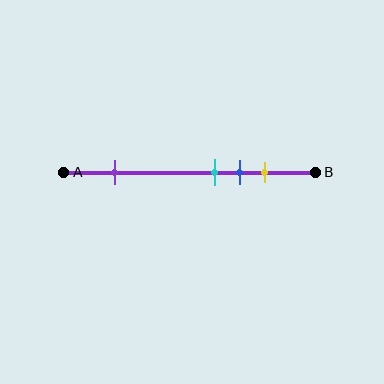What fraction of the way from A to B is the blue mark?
The blue mark is approximately 70% (0.7) of the way from A to B.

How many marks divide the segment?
There are 4 marks dividing the segment.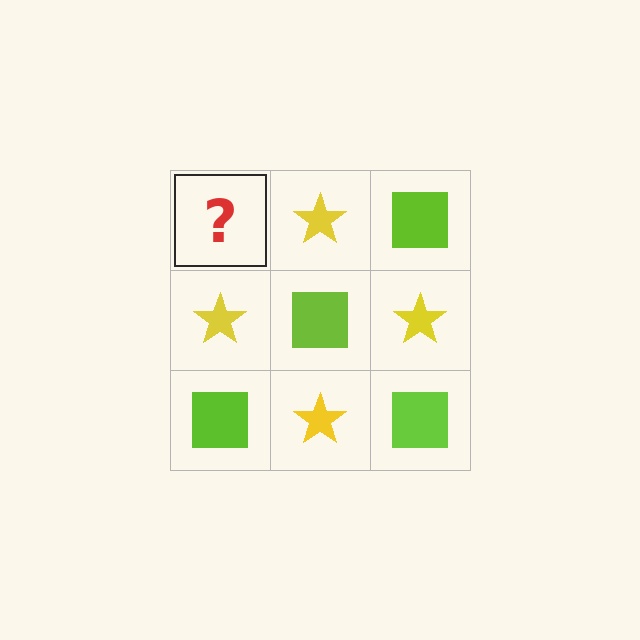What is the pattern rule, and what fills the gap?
The rule is that it alternates lime square and yellow star in a checkerboard pattern. The gap should be filled with a lime square.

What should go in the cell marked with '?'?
The missing cell should contain a lime square.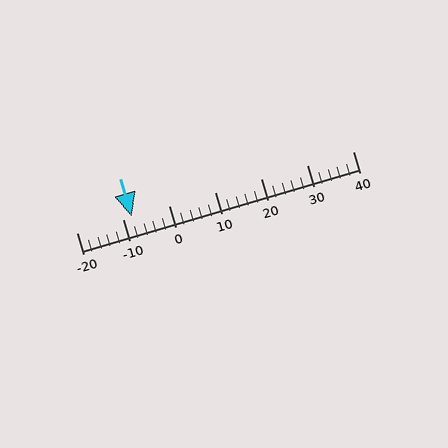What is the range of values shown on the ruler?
The ruler shows values from -20 to 40.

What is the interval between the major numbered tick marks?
The major tick marks are spaced 10 units apart.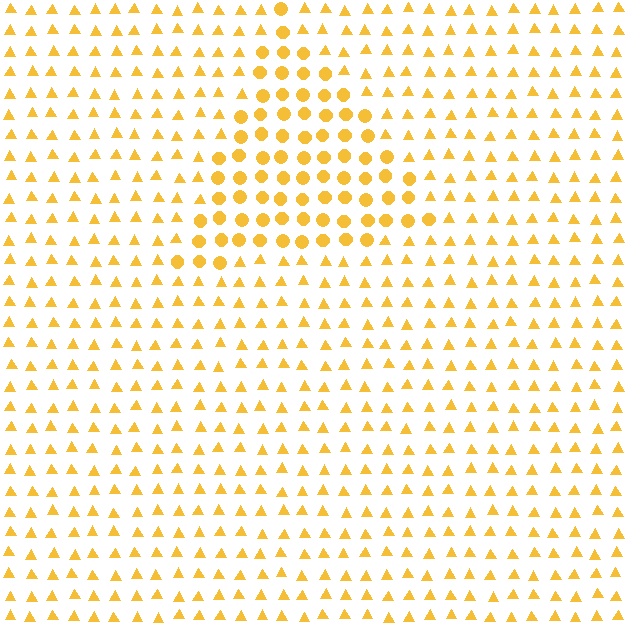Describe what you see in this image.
The image is filled with small yellow elements arranged in a uniform grid. A triangle-shaped region contains circles, while the surrounding area contains triangles. The boundary is defined purely by the change in element shape.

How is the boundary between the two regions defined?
The boundary is defined by a change in element shape: circles inside vs. triangles outside. All elements share the same color and spacing.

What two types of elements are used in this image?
The image uses circles inside the triangle region and triangles outside it.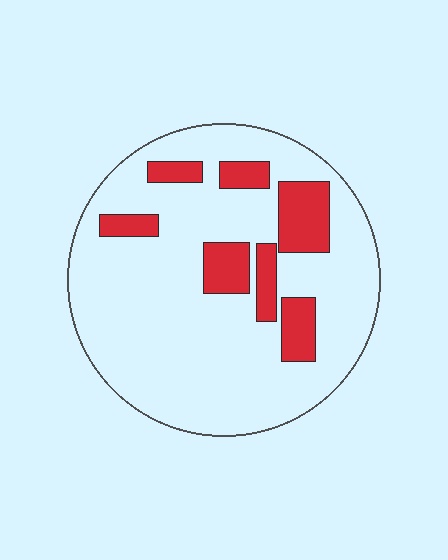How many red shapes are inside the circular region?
7.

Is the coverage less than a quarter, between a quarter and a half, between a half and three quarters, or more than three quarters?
Less than a quarter.